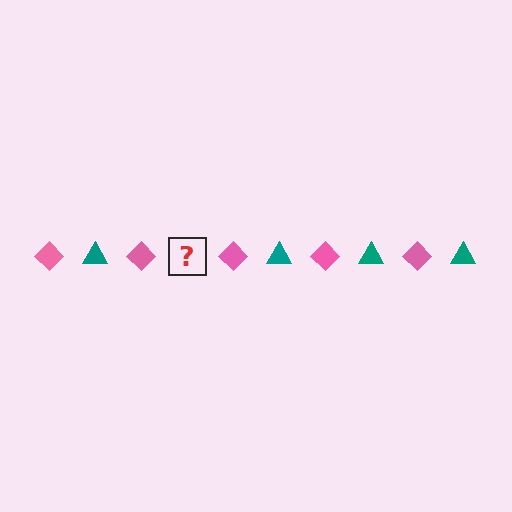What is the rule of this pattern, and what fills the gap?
The rule is that the pattern alternates between pink diamond and teal triangle. The gap should be filled with a teal triangle.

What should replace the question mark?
The question mark should be replaced with a teal triangle.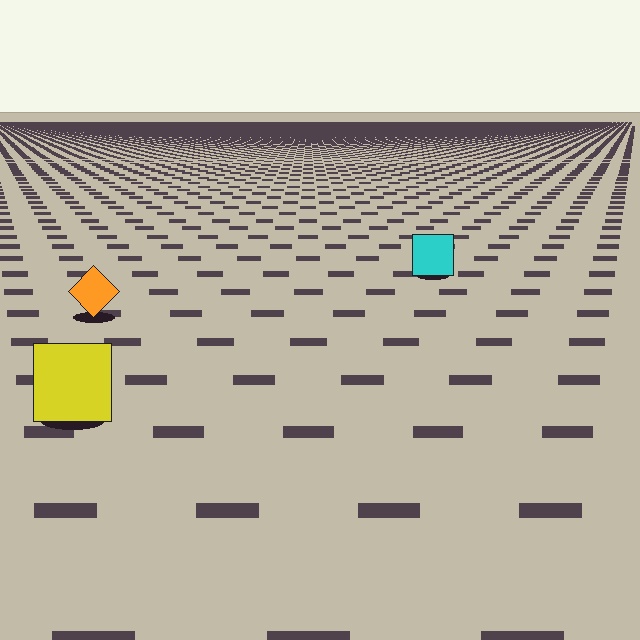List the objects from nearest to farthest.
From nearest to farthest: the yellow square, the orange diamond, the cyan square.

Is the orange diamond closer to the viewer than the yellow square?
No. The yellow square is closer — you can tell from the texture gradient: the ground texture is coarser near it.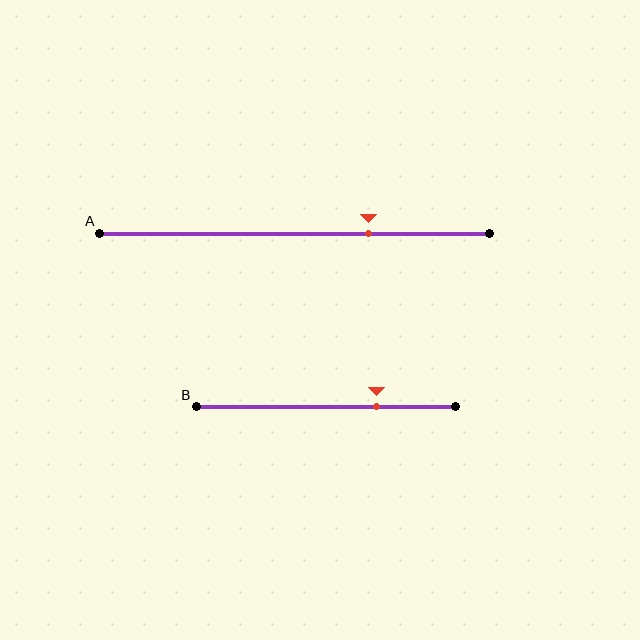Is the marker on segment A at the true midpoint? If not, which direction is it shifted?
No, the marker on segment A is shifted to the right by about 19% of the segment length.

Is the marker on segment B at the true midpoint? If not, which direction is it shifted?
No, the marker on segment B is shifted to the right by about 20% of the segment length.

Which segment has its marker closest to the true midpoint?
Segment A has its marker closest to the true midpoint.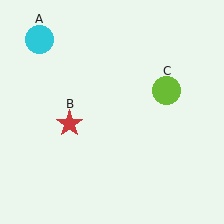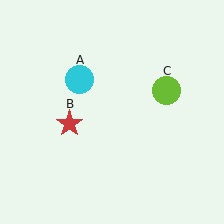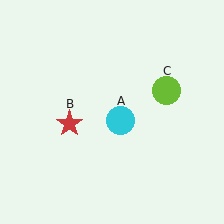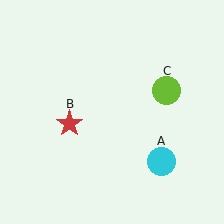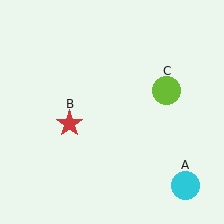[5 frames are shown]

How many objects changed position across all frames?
1 object changed position: cyan circle (object A).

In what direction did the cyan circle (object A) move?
The cyan circle (object A) moved down and to the right.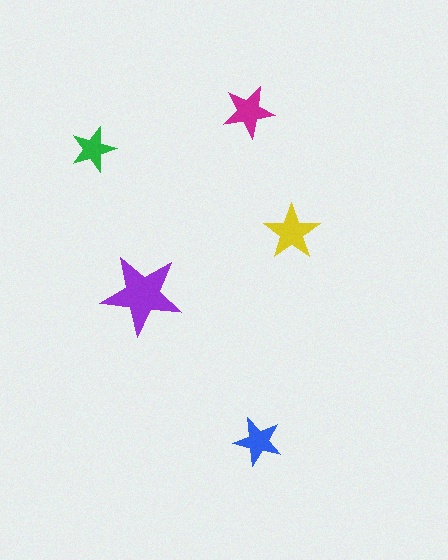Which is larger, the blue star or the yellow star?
The yellow one.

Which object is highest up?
The magenta star is topmost.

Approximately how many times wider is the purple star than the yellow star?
About 1.5 times wider.